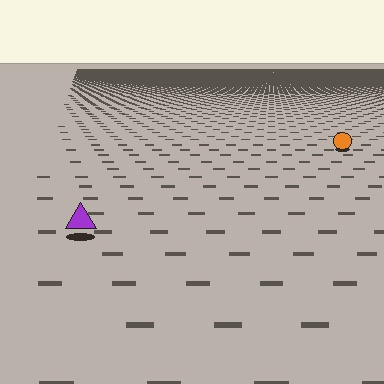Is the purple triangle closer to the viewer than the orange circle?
Yes. The purple triangle is closer — you can tell from the texture gradient: the ground texture is coarser near it.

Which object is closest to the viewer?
The purple triangle is closest. The texture marks near it are larger and more spread out.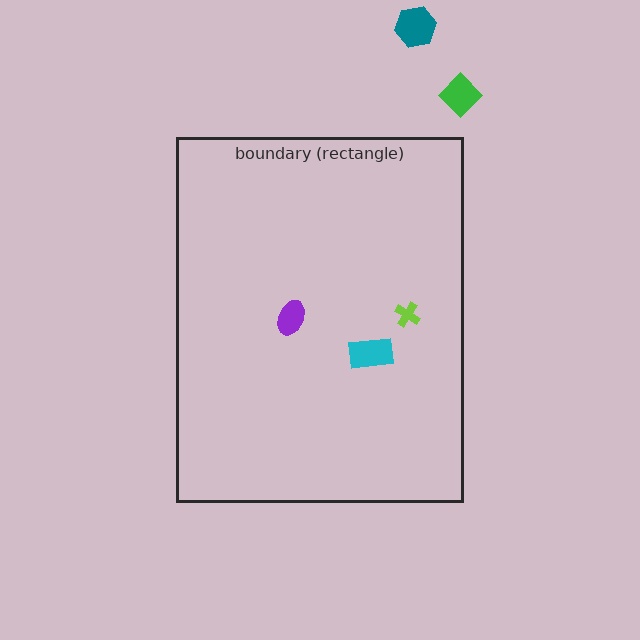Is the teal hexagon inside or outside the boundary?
Outside.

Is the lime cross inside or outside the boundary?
Inside.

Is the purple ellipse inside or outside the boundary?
Inside.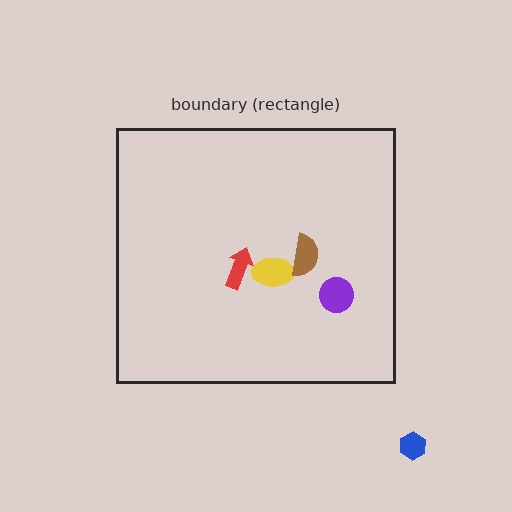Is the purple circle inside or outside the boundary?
Inside.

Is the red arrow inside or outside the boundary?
Inside.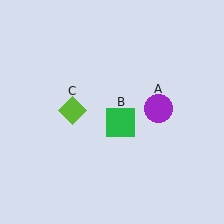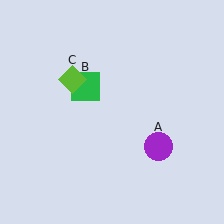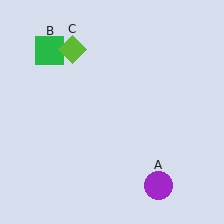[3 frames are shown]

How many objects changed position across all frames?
3 objects changed position: purple circle (object A), green square (object B), lime diamond (object C).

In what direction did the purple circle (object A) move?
The purple circle (object A) moved down.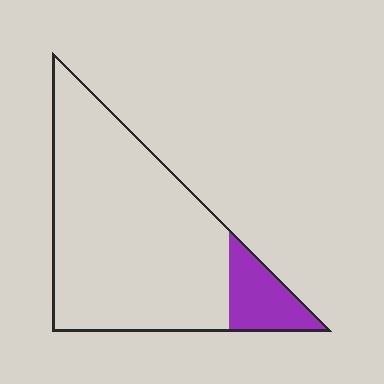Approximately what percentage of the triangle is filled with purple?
Approximately 15%.